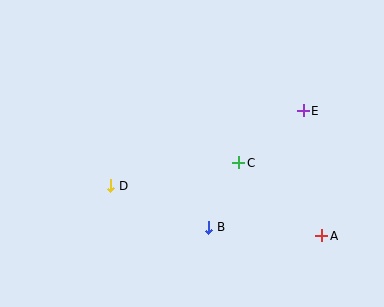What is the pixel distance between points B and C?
The distance between B and C is 71 pixels.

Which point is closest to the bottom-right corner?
Point A is closest to the bottom-right corner.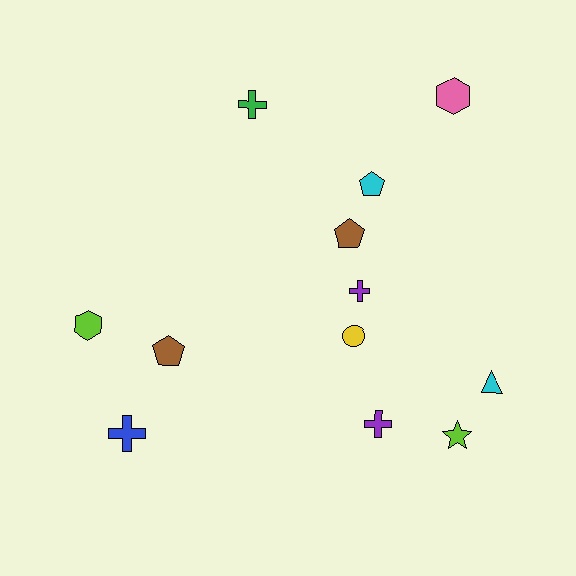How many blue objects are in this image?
There is 1 blue object.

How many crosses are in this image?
There are 4 crosses.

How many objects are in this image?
There are 12 objects.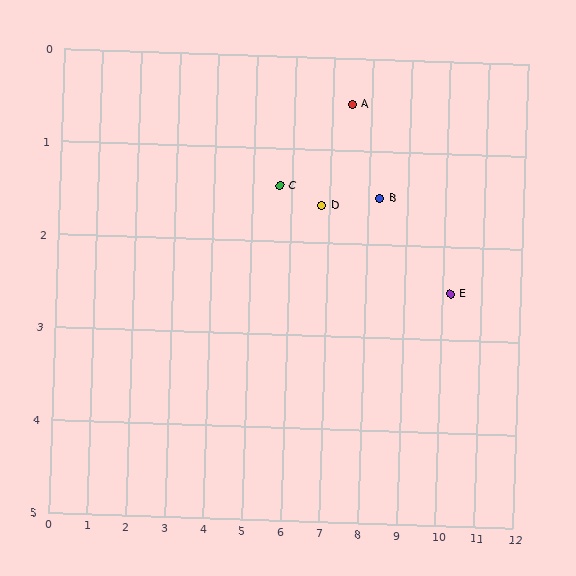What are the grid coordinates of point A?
Point A is at approximately (7.5, 0.5).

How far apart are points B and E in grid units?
Points B and E are about 2.1 grid units apart.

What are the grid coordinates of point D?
Point D is at approximately (6.8, 1.6).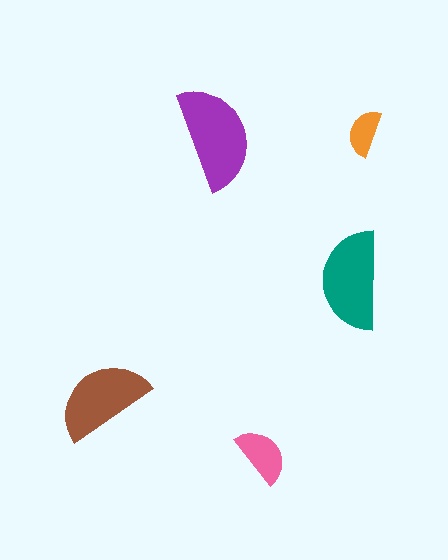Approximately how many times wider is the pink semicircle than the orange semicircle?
About 1.5 times wider.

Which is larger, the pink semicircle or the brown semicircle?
The brown one.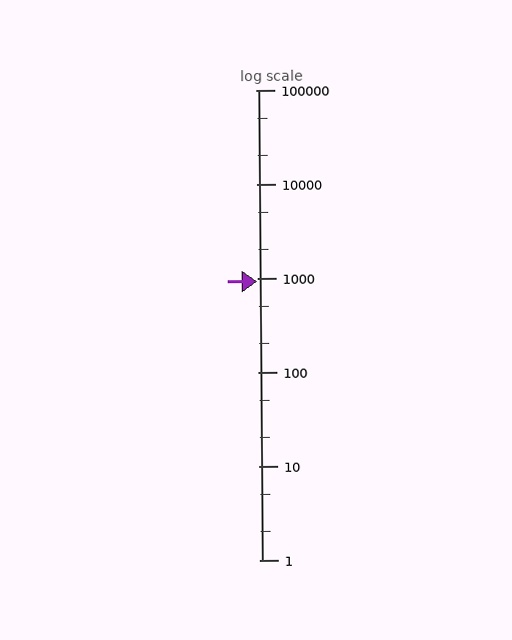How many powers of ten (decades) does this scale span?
The scale spans 5 decades, from 1 to 100000.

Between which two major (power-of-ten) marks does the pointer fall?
The pointer is between 100 and 1000.